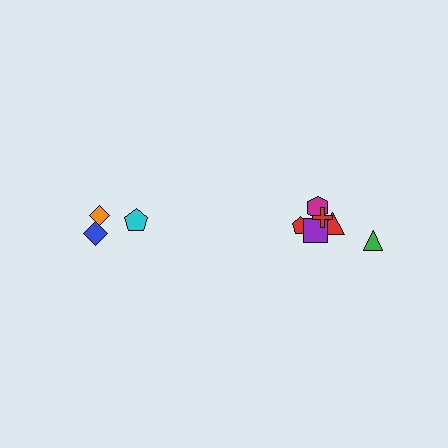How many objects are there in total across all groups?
There are 9 objects.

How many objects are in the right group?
There are 6 objects.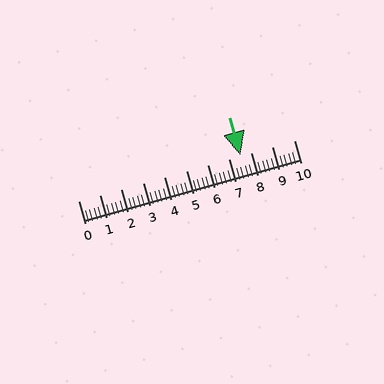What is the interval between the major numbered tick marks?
The major tick marks are spaced 1 units apart.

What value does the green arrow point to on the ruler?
The green arrow points to approximately 7.5.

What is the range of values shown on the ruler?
The ruler shows values from 0 to 10.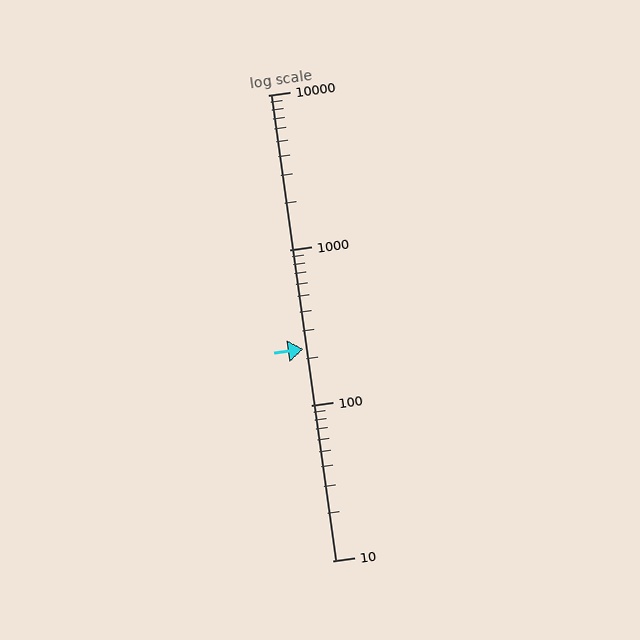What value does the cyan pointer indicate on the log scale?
The pointer indicates approximately 230.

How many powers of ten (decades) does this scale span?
The scale spans 3 decades, from 10 to 10000.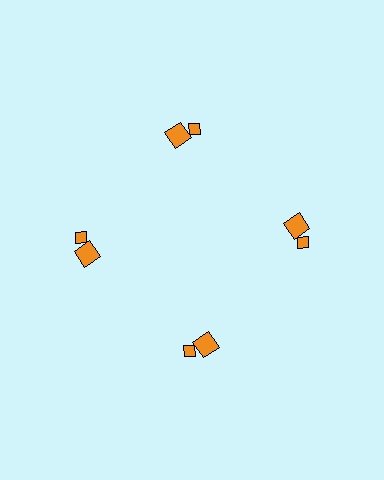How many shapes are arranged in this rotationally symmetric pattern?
There are 8 shapes, arranged in 4 groups of 2.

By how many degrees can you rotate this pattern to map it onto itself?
The pattern maps onto itself every 90 degrees of rotation.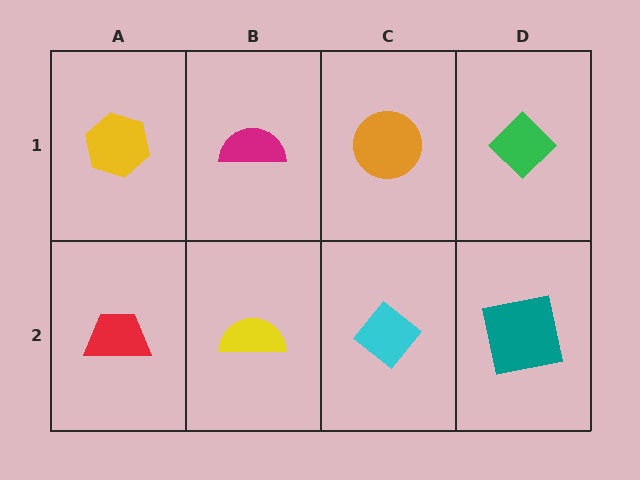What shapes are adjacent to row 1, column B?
A yellow semicircle (row 2, column B), a yellow hexagon (row 1, column A), an orange circle (row 1, column C).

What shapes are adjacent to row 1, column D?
A teal square (row 2, column D), an orange circle (row 1, column C).